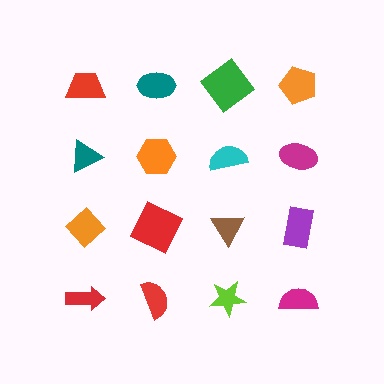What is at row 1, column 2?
A teal ellipse.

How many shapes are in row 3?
4 shapes.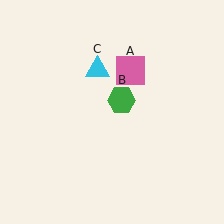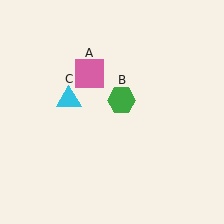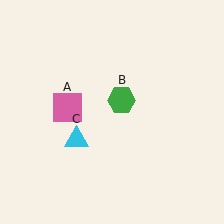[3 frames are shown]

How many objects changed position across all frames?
2 objects changed position: pink square (object A), cyan triangle (object C).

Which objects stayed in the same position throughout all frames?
Green hexagon (object B) remained stationary.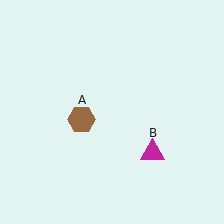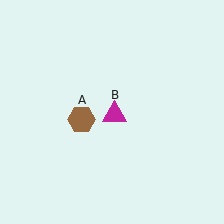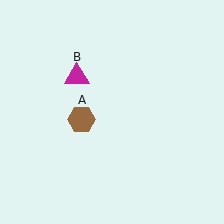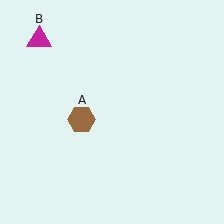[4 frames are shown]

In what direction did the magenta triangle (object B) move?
The magenta triangle (object B) moved up and to the left.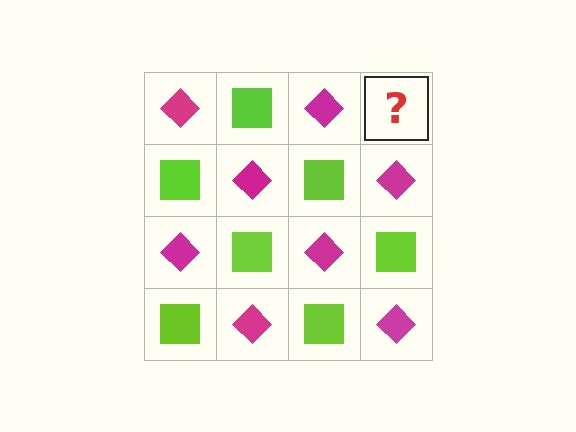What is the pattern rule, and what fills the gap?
The rule is that it alternates magenta diamond and lime square in a checkerboard pattern. The gap should be filled with a lime square.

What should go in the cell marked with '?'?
The missing cell should contain a lime square.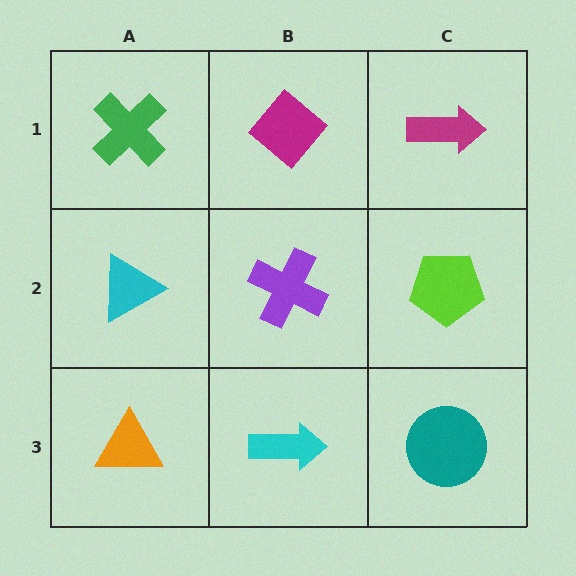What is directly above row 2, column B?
A magenta diamond.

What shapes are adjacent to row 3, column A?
A cyan triangle (row 2, column A), a cyan arrow (row 3, column B).